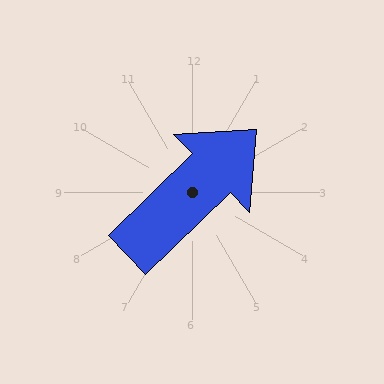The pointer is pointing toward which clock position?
Roughly 2 o'clock.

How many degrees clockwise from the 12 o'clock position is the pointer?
Approximately 46 degrees.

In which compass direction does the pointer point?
Northeast.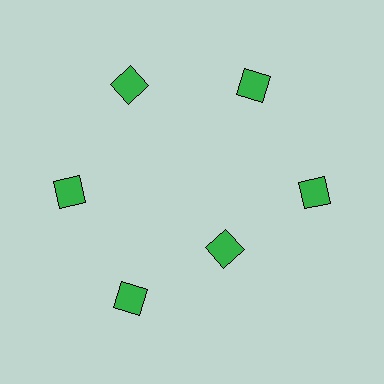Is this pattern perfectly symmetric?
No. The 6 green diamonds are arranged in a ring, but one element near the 5 o'clock position is pulled inward toward the center, breaking the 6-fold rotational symmetry.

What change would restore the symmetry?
The symmetry would be restored by moving it outward, back onto the ring so that all 6 diamonds sit at equal angles and equal distance from the center.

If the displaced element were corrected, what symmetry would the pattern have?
It would have 6-fold rotational symmetry — the pattern would map onto itself every 60 degrees.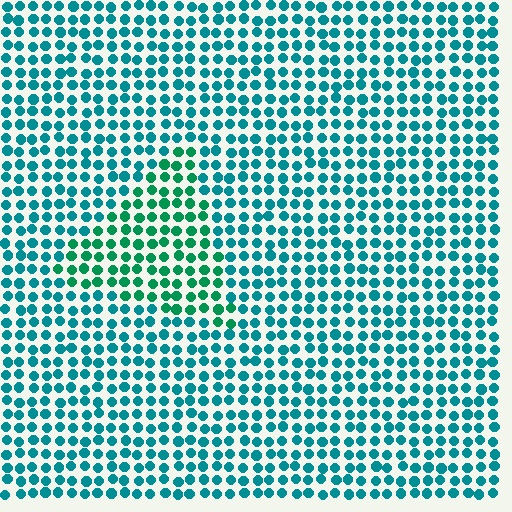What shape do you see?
I see a triangle.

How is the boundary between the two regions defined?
The boundary is defined purely by a slight shift in hue (about 30 degrees). Spacing, size, and orientation are identical on both sides.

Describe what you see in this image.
The image is filled with small teal elements in a uniform arrangement. A triangle-shaped region is visible where the elements are tinted to a slightly different hue, forming a subtle color boundary.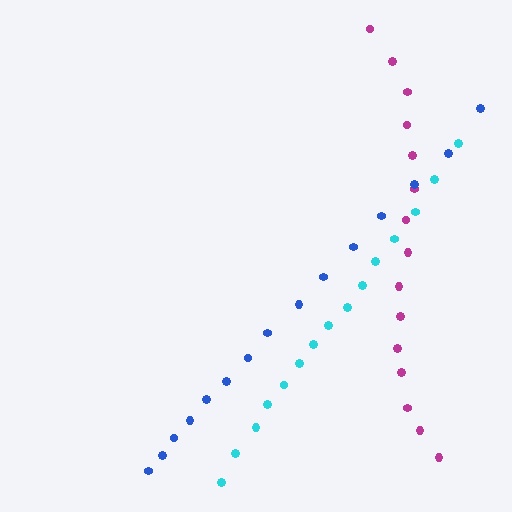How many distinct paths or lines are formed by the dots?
There are 3 distinct paths.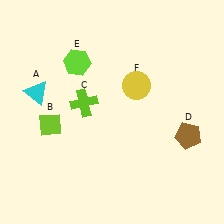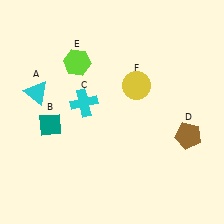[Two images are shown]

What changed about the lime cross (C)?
In Image 1, C is lime. In Image 2, it changed to cyan.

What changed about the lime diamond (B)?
In Image 1, B is lime. In Image 2, it changed to teal.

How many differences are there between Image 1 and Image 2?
There are 2 differences between the two images.